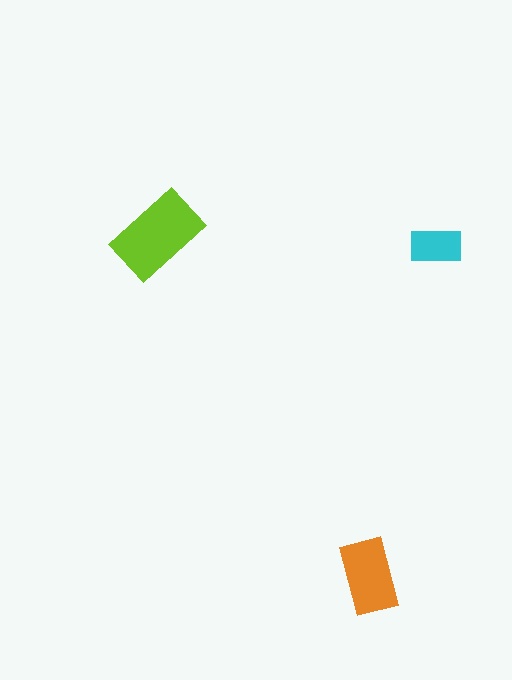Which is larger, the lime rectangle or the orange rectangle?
The lime one.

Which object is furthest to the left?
The lime rectangle is leftmost.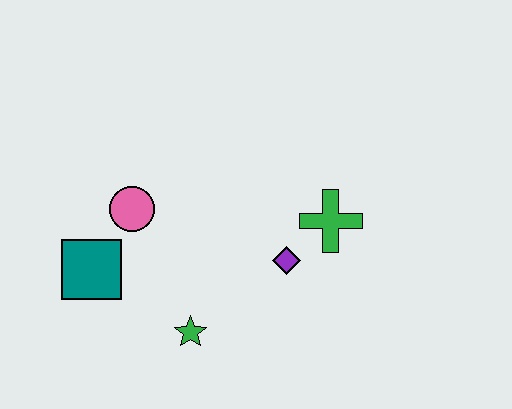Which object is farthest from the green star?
The green cross is farthest from the green star.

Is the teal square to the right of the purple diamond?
No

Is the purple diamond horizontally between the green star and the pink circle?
No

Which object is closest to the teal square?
The pink circle is closest to the teal square.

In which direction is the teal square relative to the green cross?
The teal square is to the left of the green cross.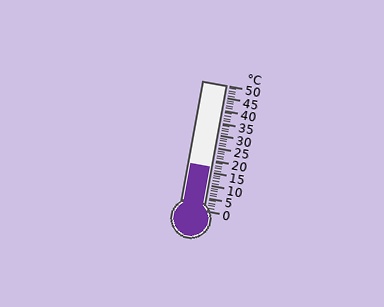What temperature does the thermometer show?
The thermometer shows approximately 17°C.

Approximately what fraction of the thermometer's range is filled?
The thermometer is filled to approximately 35% of its range.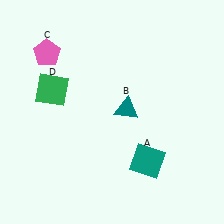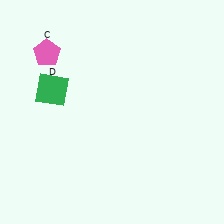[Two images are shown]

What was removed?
The teal square (A), the teal triangle (B) were removed in Image 2.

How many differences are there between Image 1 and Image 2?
There are 2 differences between the two images.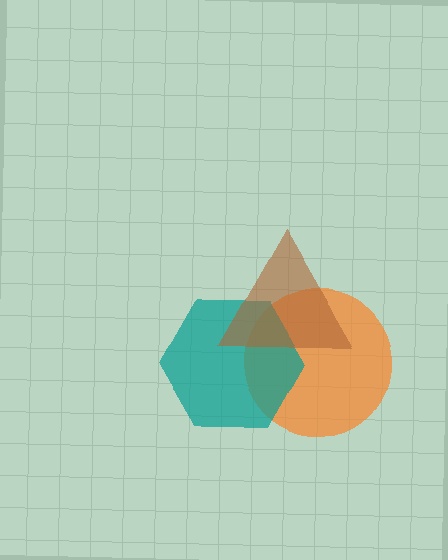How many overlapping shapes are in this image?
There are 3 overlapping shapes in the image.